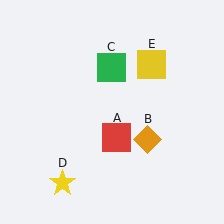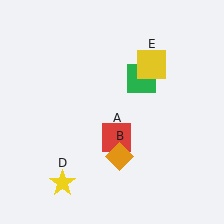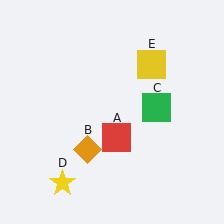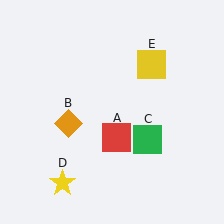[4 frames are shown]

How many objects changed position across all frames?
2 objects changed position: orange diamond (object B), green square (object C).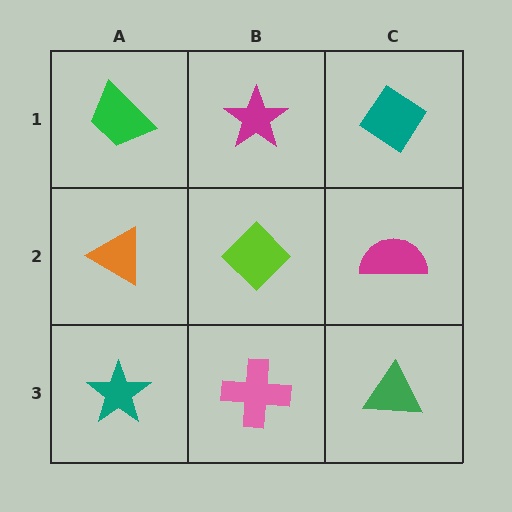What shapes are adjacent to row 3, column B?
A lime diamond (row 2, column B), a teal star (row 3, column A), a green triangle (row 3, column C).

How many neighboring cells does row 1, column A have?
2.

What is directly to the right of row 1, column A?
A magenta star.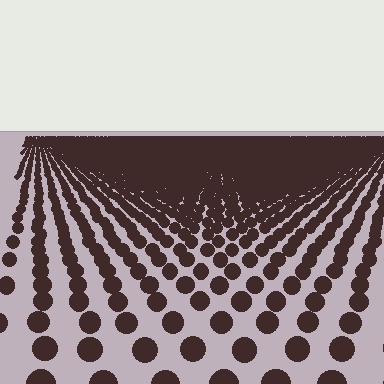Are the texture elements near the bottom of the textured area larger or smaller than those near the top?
Larger. Near the bottom, elements are closer to the viewer and appear at a bigger on-screen size.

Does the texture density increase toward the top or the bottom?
Density increases toward the top.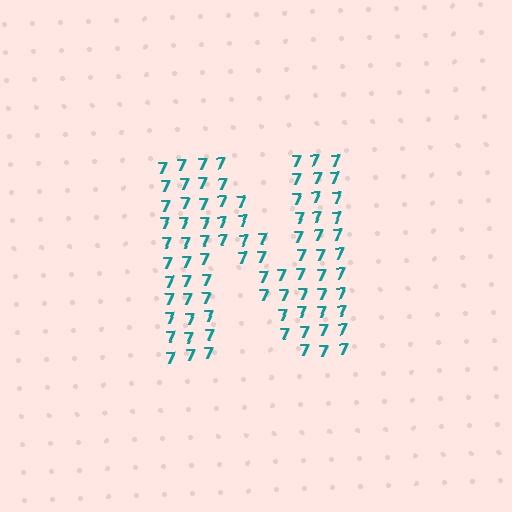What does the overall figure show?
The overall figure shows the letter N.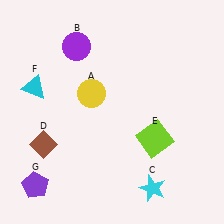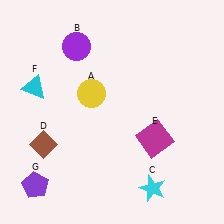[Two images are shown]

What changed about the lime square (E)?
In Image 1, E is lime. In Image 2, it changed to magenta.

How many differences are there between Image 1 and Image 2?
There is 1 difference between the two images.